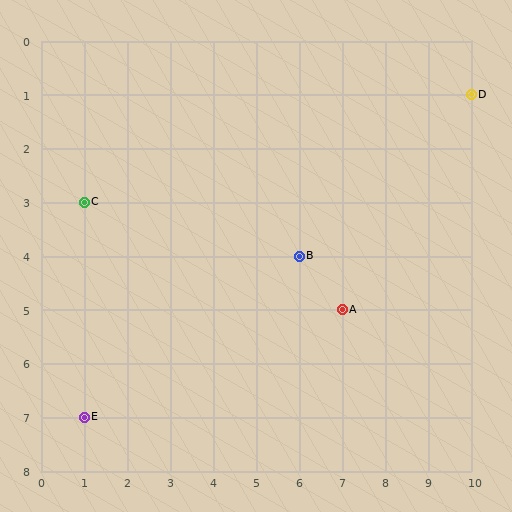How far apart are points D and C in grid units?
Points D and C are 9 columns and 2 rows apart (about 9.2 grid units diagonally).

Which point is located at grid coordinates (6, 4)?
Point B is at (6, 4).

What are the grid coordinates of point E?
Point E is at grid coordinates (1, 7).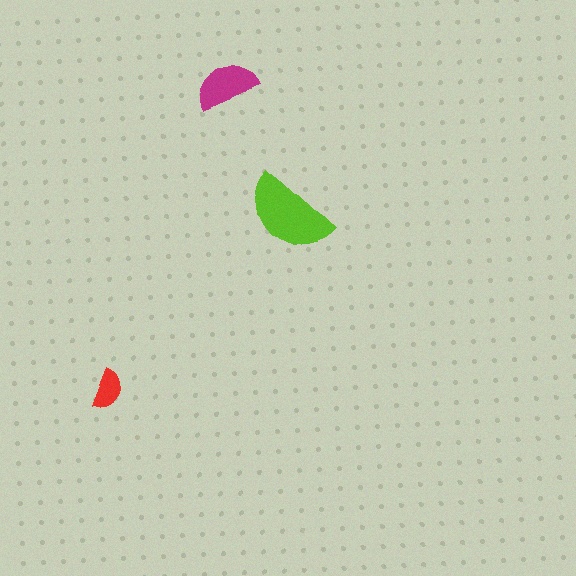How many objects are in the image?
There are 3 objects in the image.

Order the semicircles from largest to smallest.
the lime one, the magenta one, the red one.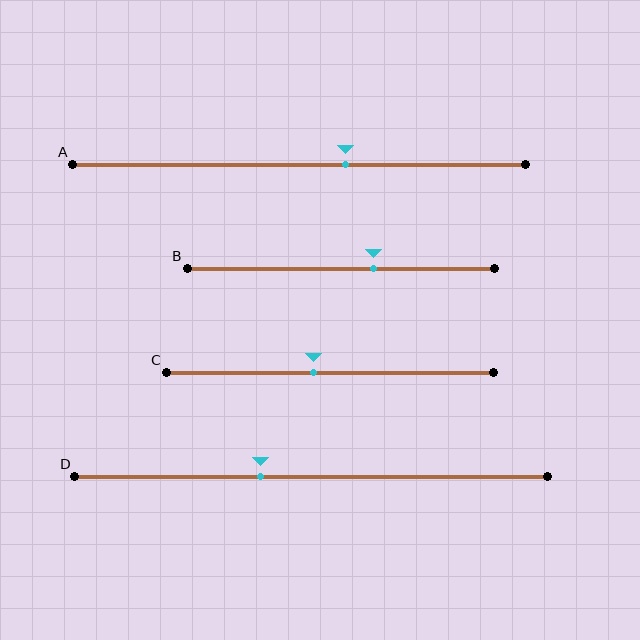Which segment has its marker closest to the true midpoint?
Segment C has its marker closest to the true midpoint.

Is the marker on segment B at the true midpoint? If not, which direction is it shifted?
No, the marker on segment B is shifted to the right by about 11% of the segment length.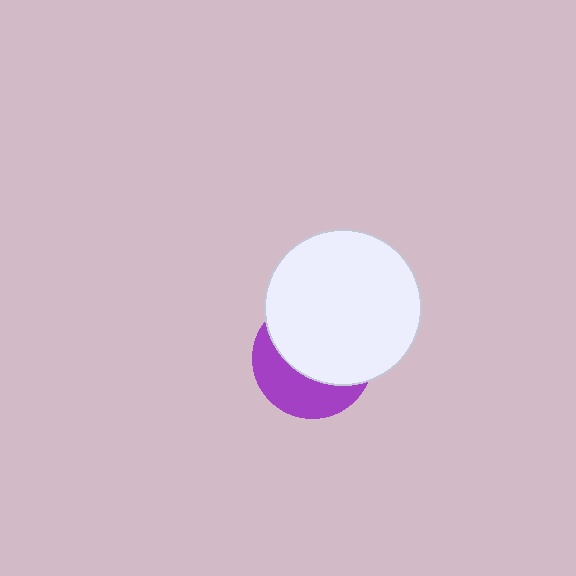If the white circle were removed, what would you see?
You would see the complete purple circle.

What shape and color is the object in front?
The object in front is a white circle.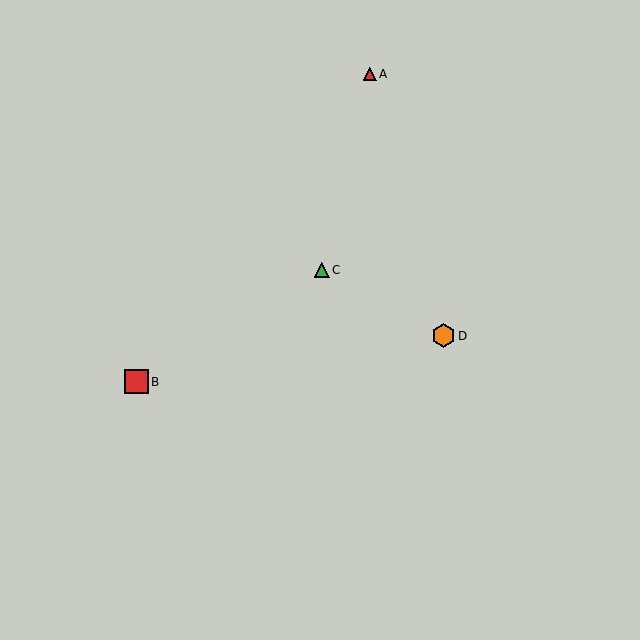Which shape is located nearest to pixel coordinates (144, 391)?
The red square (labeled B) at (136, 382) is nearest to that location.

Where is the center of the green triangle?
The center of the green triangle is at (322, 270).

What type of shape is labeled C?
Shape C is a green triangle.